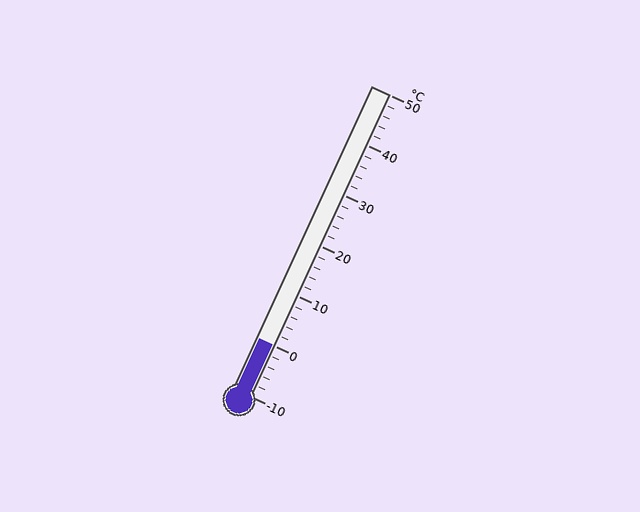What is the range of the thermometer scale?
The thermometer scale ranges from -10°C to 50°C.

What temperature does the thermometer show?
The thermometer shows approximately 0°C.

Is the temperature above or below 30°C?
The temperature is below 30°C.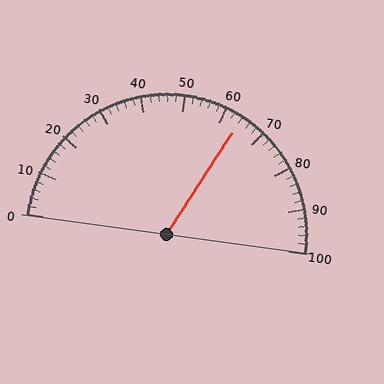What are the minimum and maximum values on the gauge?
The gauge ranges from 0 to 100.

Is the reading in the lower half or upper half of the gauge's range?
The reading is in the upper half of the range (0 to 100).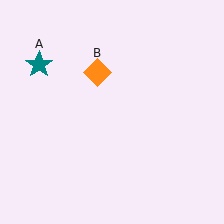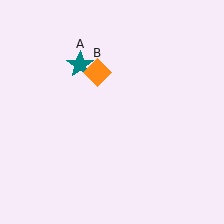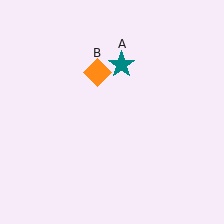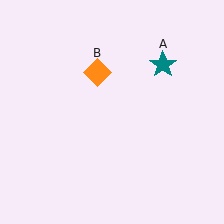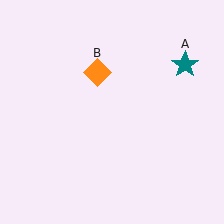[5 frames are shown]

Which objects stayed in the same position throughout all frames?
Orange diamond (object B) remained stationary.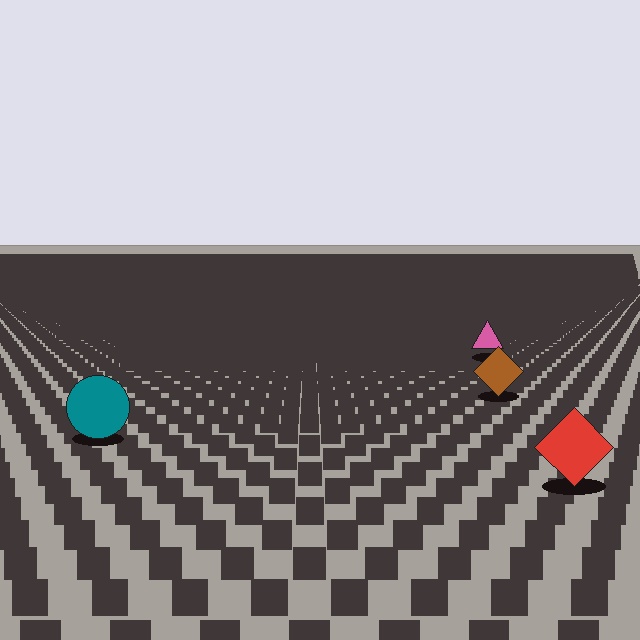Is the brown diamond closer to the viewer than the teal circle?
No. The teal circle is closer — you can tell from the texture gradient: the ground texture is coarser near it.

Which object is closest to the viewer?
The red diamond is closest. The texture marks near it are larger and more spread out.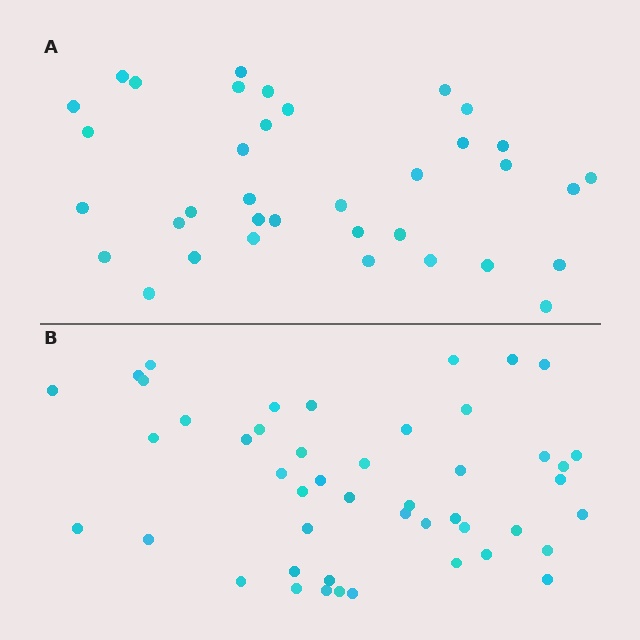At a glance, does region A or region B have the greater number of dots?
Region B (the bottom region) has more dots.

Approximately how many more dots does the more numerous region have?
Region B has roughly 12 or so more dots than region A.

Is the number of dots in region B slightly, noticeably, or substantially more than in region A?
Region B has noticeably more, but not dramatically so. The ratio is roughly 1.3 to 1.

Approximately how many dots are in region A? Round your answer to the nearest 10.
About 40 dots. (The exact count is 36, which rounds to 40.)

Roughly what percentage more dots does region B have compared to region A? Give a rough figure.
About 30% more.